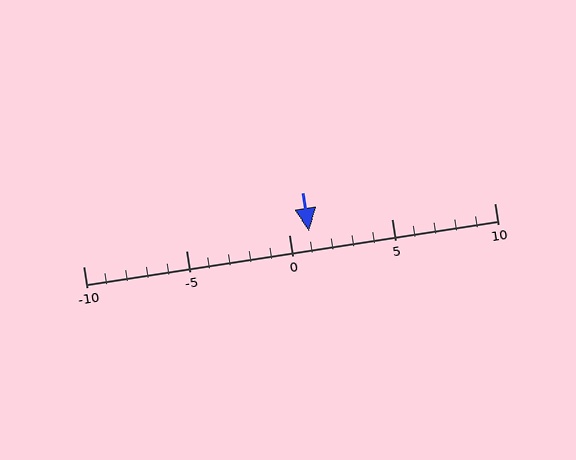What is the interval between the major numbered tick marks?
The major tick marks are spaced 5 units apart.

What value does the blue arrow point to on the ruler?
The blue arrow points to approximately 1.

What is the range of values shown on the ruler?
The ruler shows values from -10 to 10.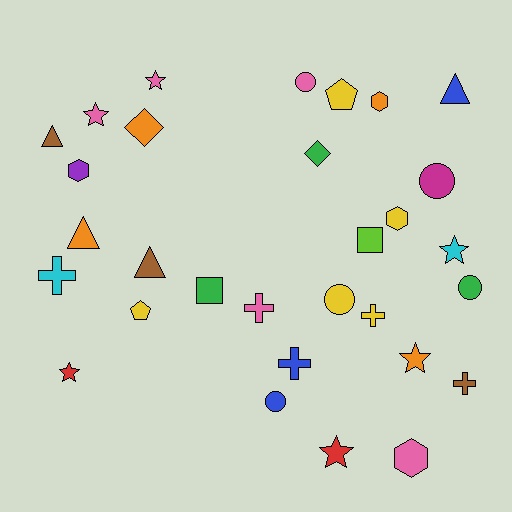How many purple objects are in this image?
There is 1 purple object.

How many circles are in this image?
There are 5 circles.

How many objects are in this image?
There are 30 objects.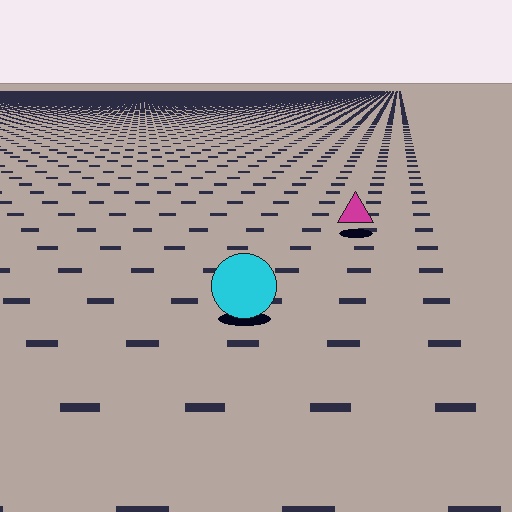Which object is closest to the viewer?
The cyan circle is closest. The texture marks near it are larger and more spread out.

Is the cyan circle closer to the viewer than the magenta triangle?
Yes. The cyan circle is closer — you can tell from the texture gradient: the ground texture is coarser near it.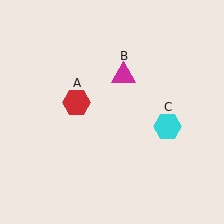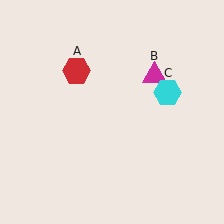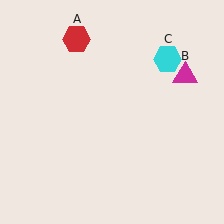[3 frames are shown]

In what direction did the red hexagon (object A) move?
The red hexagon (object A) moved up.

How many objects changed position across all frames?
3 objects changed position: red hexagon (object A), magenta triangle (object B), cyan hexagon (object C).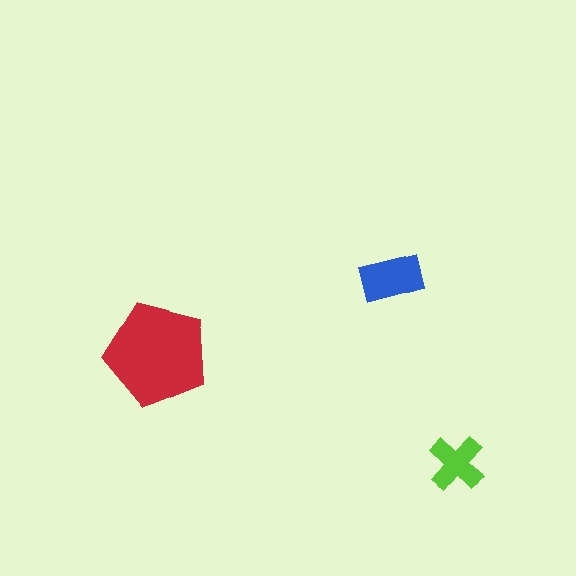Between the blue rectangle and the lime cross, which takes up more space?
The blue rectangle.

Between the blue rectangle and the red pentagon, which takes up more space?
The red pentagon.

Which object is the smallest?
The lime cross.